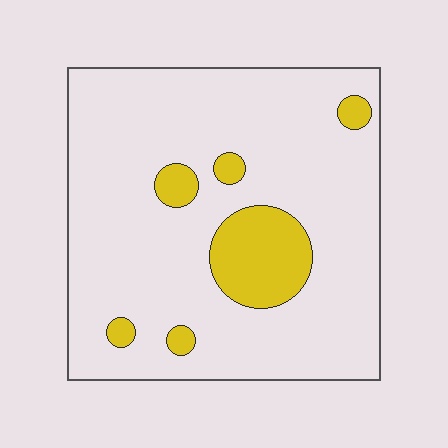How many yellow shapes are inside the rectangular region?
6.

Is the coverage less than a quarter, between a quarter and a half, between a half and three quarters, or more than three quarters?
Less than a quarter.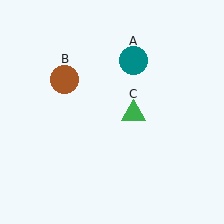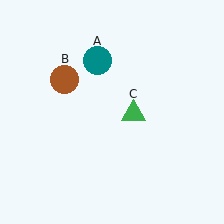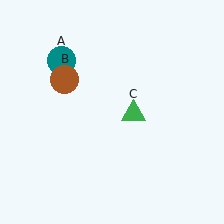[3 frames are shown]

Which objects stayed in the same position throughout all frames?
Brown circle (object B) and green triangle (object C) remained stationary.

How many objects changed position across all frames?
1 object changed position: teal circle (object A).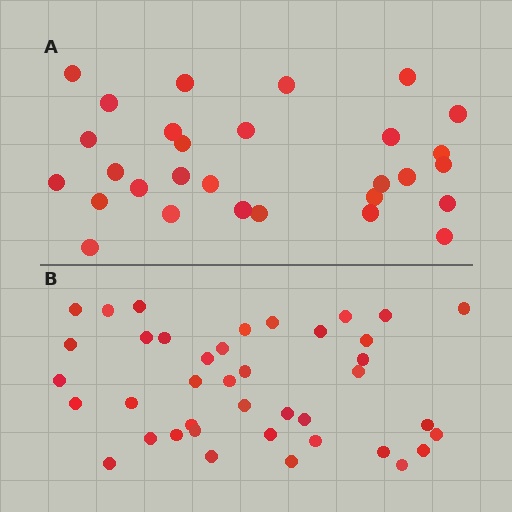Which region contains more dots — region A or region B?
Region B (the bottom region) has more dots.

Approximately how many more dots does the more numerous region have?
Region B has roughly 12 or so more dots than region A.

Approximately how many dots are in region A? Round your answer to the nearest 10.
About 30 dots. (The exact count is 29, which rounds to 30.)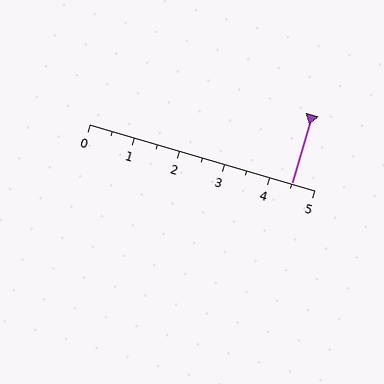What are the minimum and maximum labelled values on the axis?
The axis runs from 0 to 5.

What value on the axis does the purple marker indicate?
The marker indicates approximately 4.5.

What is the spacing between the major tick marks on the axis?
The major ticks are spaced 1 apart.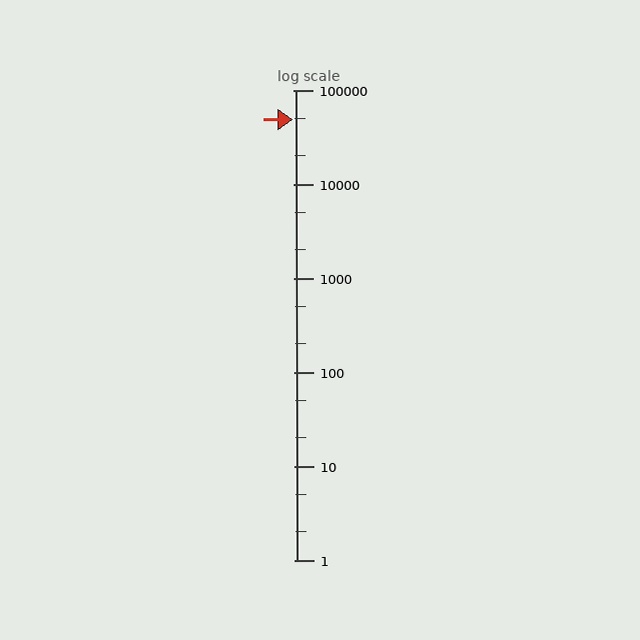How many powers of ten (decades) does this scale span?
The scale spans 5 decades, from 1 to 100000.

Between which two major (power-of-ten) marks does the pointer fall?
The pointer is between 10000 and 100000.